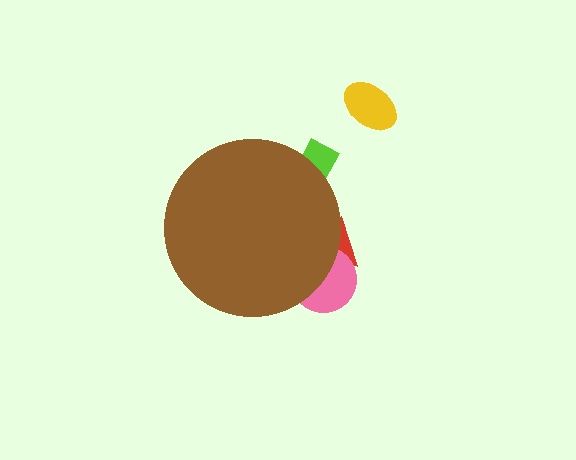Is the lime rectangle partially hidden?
Yes, the lime rectangle is partially hidden behind the brown circle.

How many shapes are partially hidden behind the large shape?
3 shapes are partially hidden.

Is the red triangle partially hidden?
Yes, the red triangle is partially hidden behind the brown circle.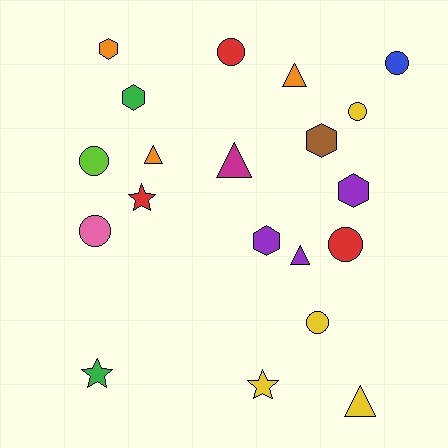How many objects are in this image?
There are 20 objects.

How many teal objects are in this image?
There are no teal objects.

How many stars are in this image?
There are 3 stars.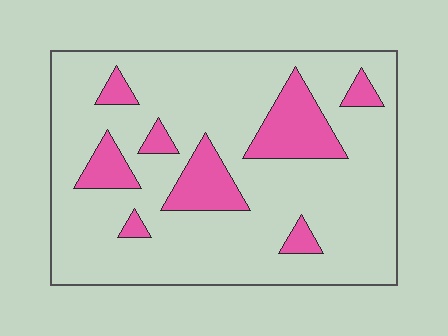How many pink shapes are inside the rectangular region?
8.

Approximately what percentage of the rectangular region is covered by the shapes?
Approximately 20%.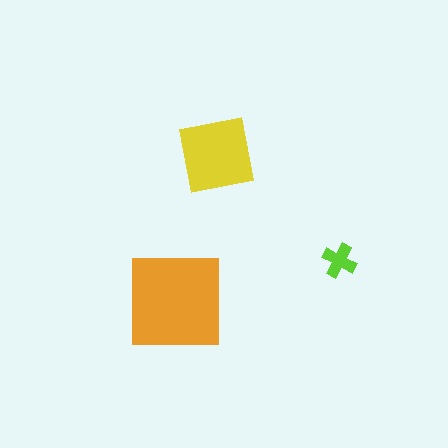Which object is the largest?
The orange square.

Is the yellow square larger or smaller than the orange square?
Smaller.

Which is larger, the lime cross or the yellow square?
The yellow square.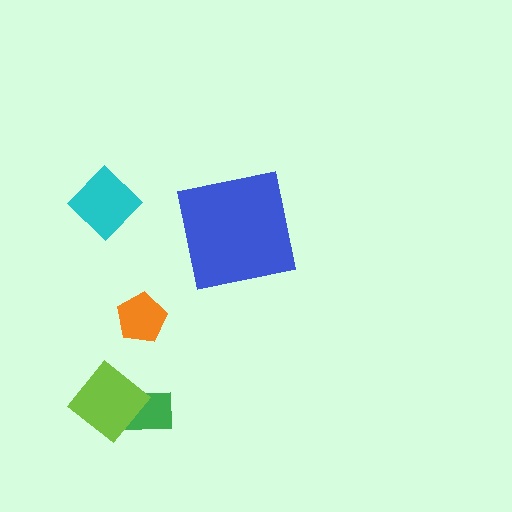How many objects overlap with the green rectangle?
1 object overlaps with the green rectangle.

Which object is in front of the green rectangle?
The lime diamond is in front of the green rectangle.